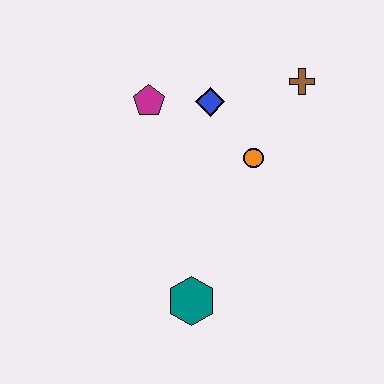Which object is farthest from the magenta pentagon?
The teal hexagon is farthest from the magenta pentagon.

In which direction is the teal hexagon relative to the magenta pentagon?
The teal hexagon is below the magenta pentagon.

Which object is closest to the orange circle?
The blue diamond is closest to the orange circle.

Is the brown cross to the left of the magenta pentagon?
No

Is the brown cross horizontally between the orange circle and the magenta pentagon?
No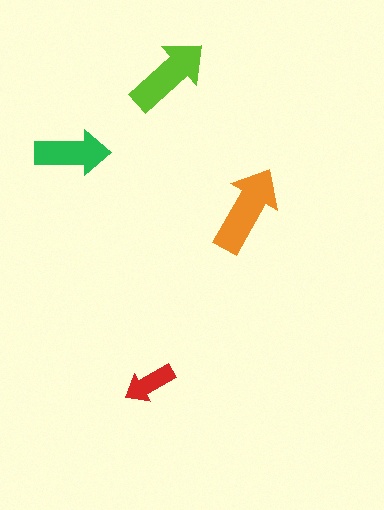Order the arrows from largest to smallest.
the orange one, the lime one, the green one, the red one.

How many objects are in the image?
There are 4 objects in the image.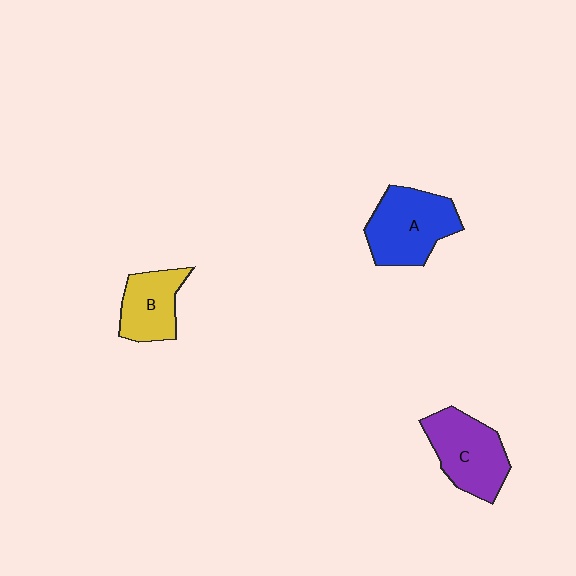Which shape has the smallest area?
Shape B (yellow).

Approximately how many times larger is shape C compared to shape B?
Approximately 1.4 times.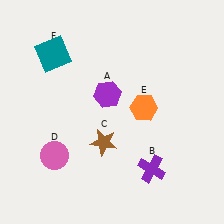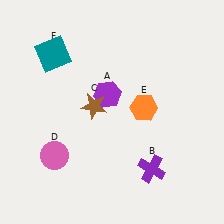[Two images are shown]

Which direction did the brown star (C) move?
The brown star (C) moved up.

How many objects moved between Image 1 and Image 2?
1 object moved between the two images.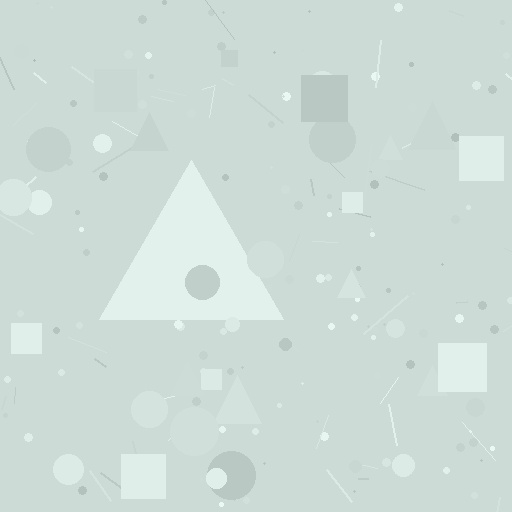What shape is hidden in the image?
A triangle is hidden in the image.